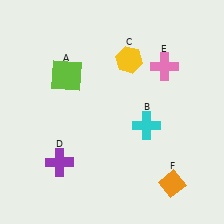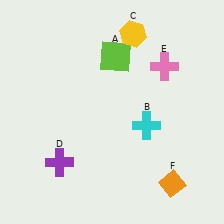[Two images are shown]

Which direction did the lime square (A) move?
The lime square (A) moved right.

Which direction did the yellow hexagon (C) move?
The yellow hexagon (C) moved up.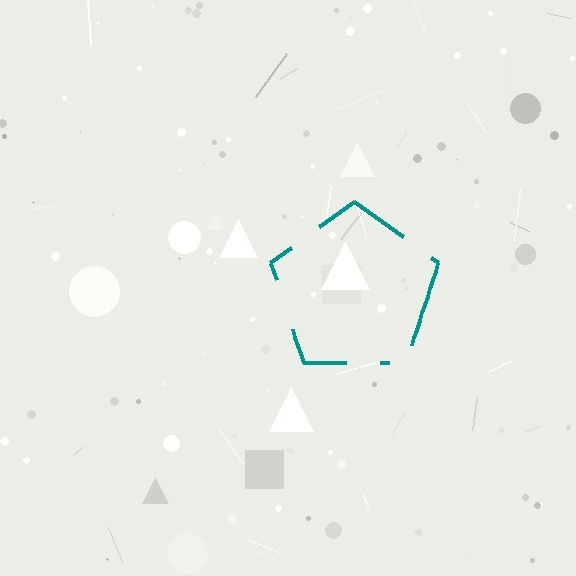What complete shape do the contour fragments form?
The contour fragments form a pentagon.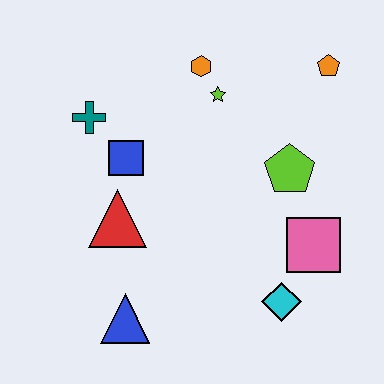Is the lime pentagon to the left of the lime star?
No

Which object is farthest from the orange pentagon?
The blue triangle is farthest from the orange pentagon.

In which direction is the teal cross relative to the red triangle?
The teal cross is above the red triangle.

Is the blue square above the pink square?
Yes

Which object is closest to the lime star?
The orange hexagon is closest to the lime star.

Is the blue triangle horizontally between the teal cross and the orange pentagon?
Yes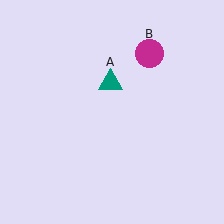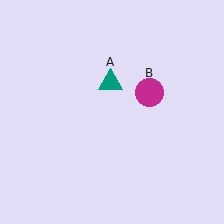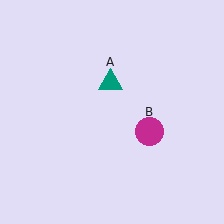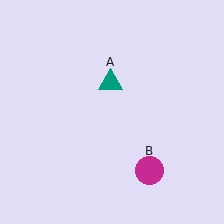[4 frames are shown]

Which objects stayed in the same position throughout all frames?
Teal triangle (object A) remained stationary.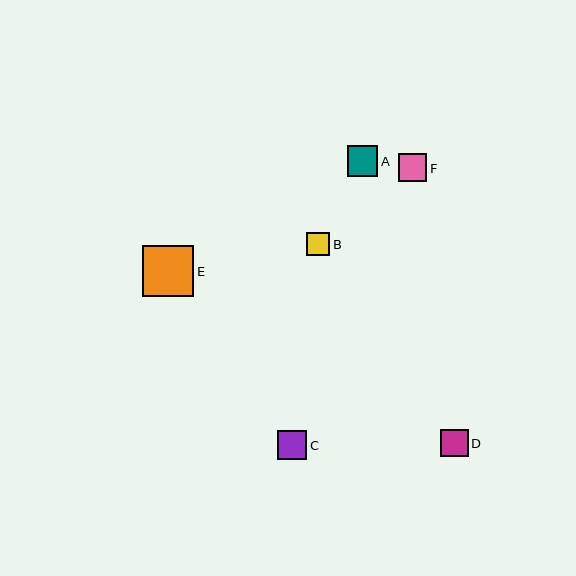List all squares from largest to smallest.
From largest to smallest: E, A, C, F, D, B.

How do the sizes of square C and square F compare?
Square C and square F are approximately the same size.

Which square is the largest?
Square E is the largest with a size of approximately 51 pixels.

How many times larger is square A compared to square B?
Square A is approximately 1.3 times the size of square B.